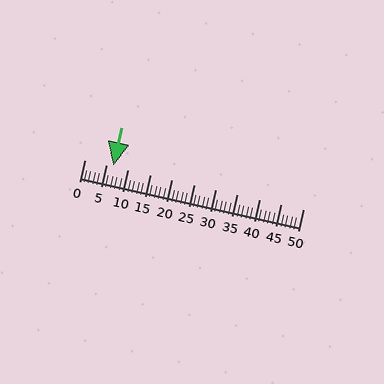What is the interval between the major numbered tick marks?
The major tick marks are spaced 5 units apart.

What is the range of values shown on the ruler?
The ruler shows values from 0 to 50.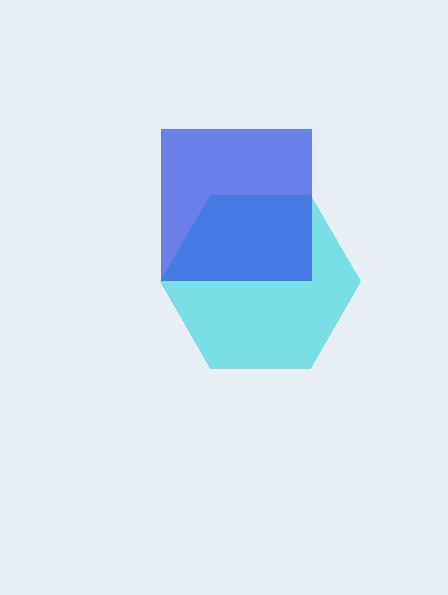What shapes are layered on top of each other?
The layered shapes are: a cyan hexagon, a blue square.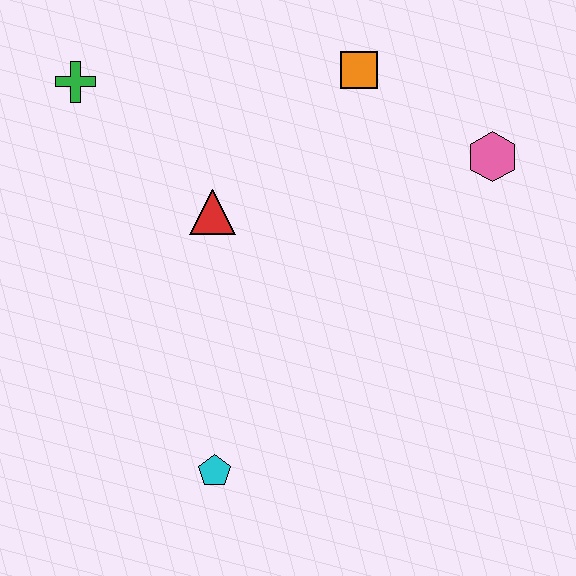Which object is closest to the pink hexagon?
The orange square is closest to the pink hexagon.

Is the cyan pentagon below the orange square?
Yes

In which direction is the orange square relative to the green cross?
The orange square is to the right of the green cross.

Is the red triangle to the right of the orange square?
No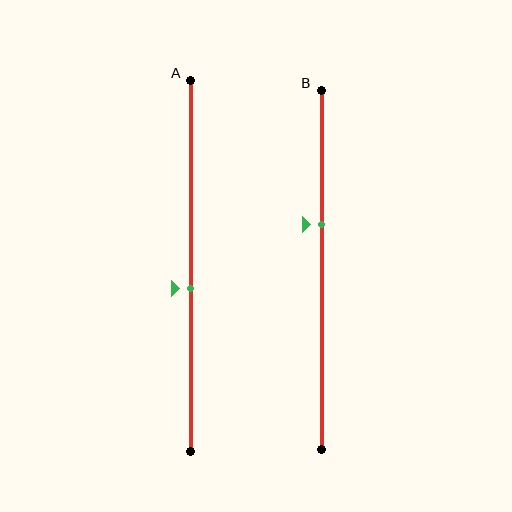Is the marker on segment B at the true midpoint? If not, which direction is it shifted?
No, the marker on segment B is shifted upward by about 13% of the segment length.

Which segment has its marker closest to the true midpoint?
Segment A has its marker closest to the true midpoint.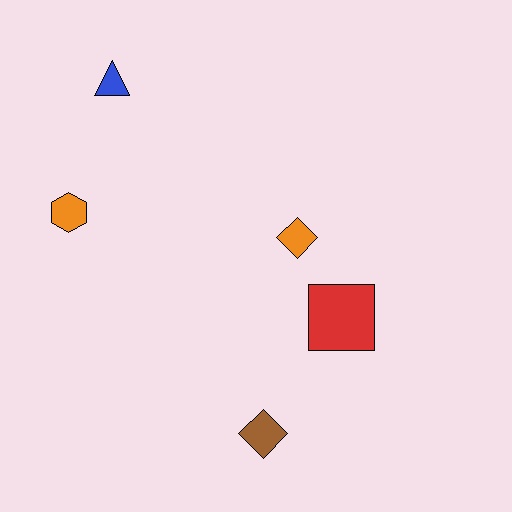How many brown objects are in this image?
There is 1 brown object.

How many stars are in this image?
There are no stars.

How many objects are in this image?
There are 5 objects.